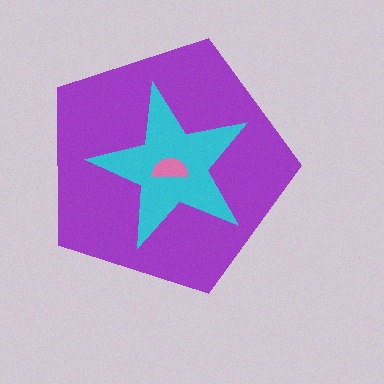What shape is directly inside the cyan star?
The pink semicircle.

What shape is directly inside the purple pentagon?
The cyan star.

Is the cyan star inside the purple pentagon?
Yes.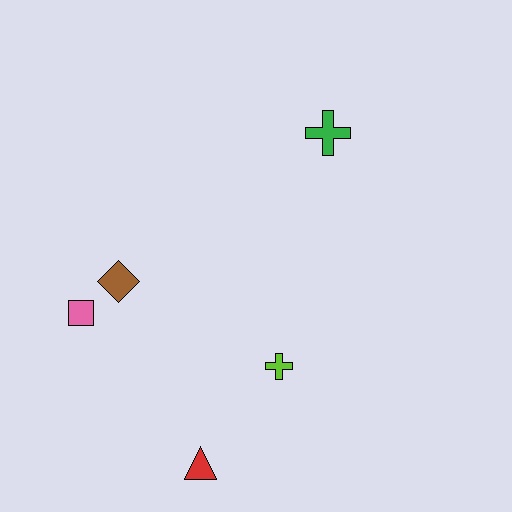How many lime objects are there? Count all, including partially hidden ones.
There is 1 lime object.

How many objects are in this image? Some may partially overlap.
There are 5 objects.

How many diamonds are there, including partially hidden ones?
There is 1 diamond.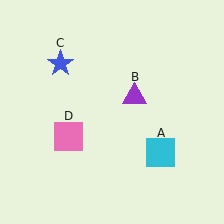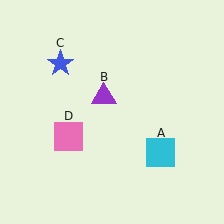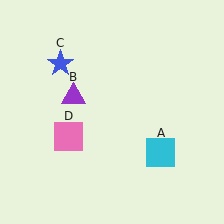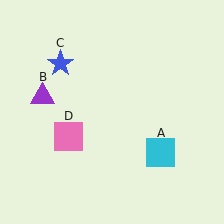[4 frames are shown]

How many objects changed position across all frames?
1 object changed position: purple triangle (object B).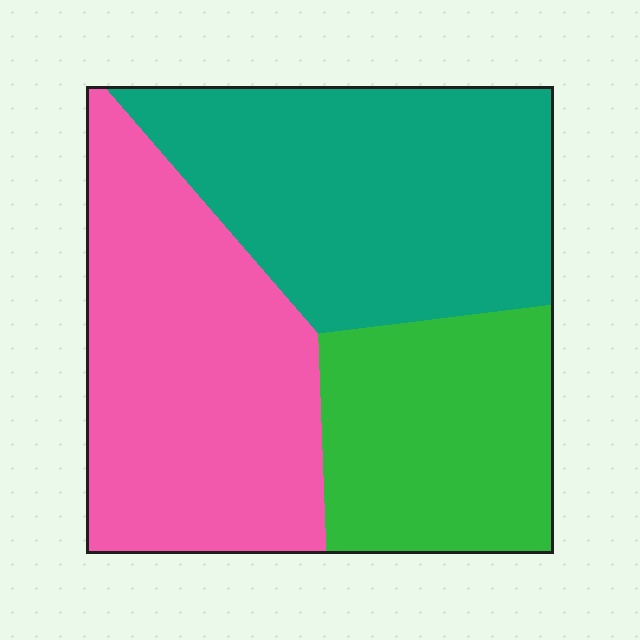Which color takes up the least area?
Green, at roughly 25%.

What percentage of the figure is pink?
Pink covers 38% of the figure.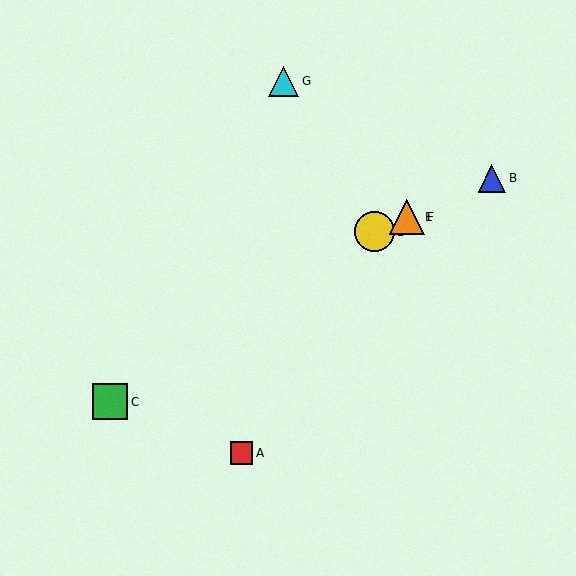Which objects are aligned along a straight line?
Objects B, D, E, F are aligned along a straight line.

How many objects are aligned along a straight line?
4 objects (B, D, E, F) are aligned along a straight line.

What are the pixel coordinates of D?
Object D is at (375, 232).